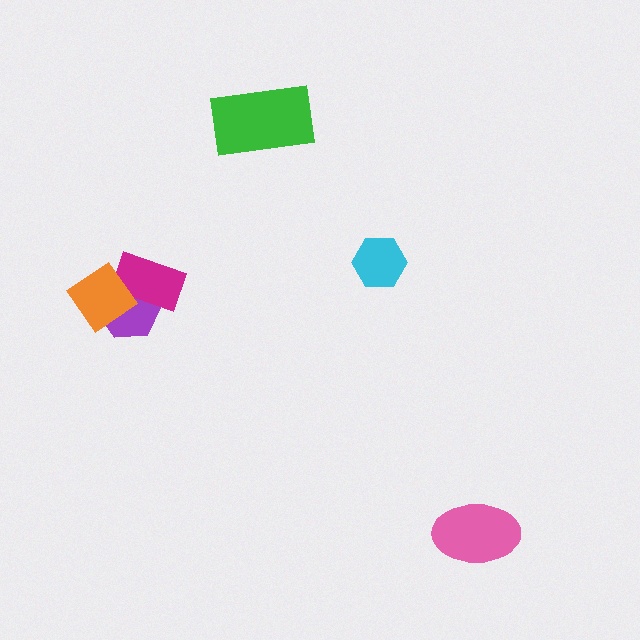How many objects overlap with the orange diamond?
2 objects overlap with the orange diamond.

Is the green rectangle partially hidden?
No, no other shape covers it.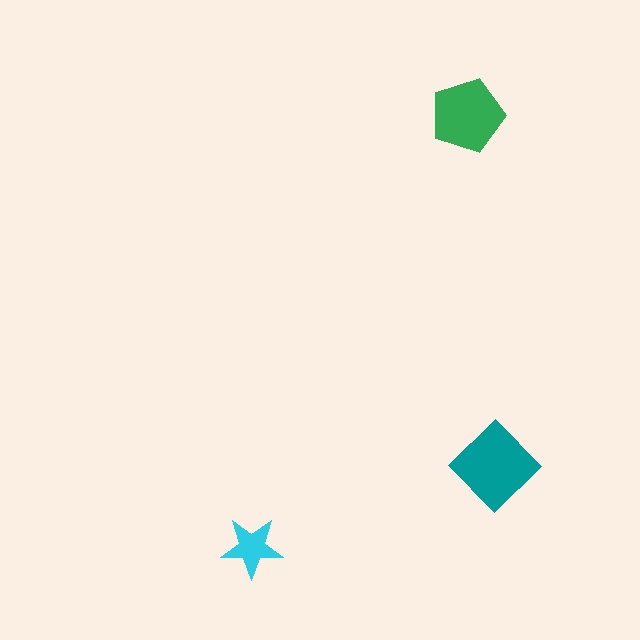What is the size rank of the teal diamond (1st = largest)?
1st.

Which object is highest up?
The green pentagon is topmost.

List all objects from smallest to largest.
The cyan star, the green pentagon, the teal diamond.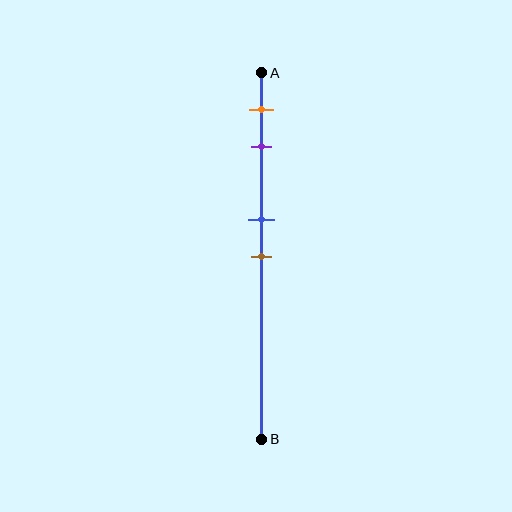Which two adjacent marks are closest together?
The blue and brown marks are the closest adjacent pair.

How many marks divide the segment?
There are 4 marks dividing the segment.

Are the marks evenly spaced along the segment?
No, the marks are not evenly spaced.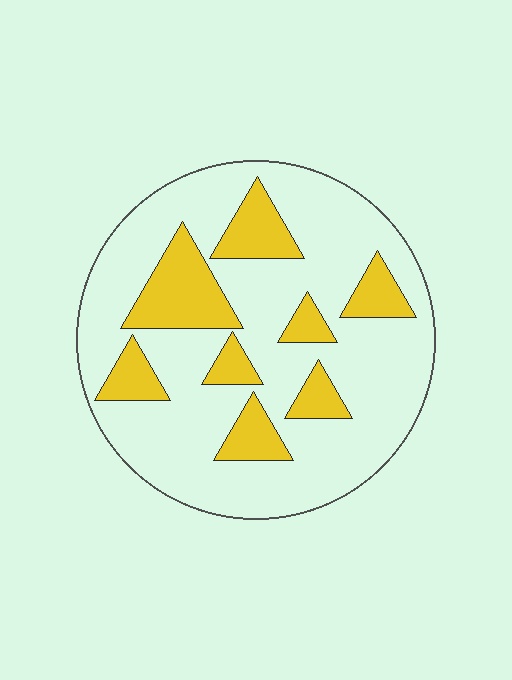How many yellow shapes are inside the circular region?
8.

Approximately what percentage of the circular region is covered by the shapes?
Approximately 25%.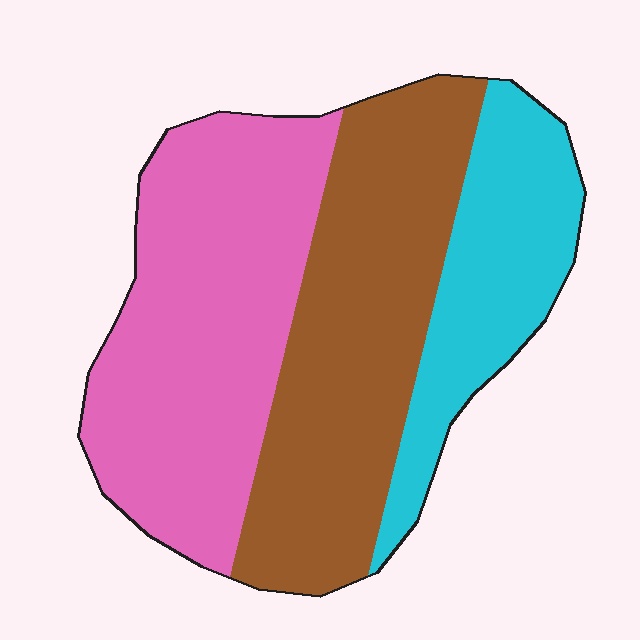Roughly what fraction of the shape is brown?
Brown takes up about three eighths (3/8) of the shape.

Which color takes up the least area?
Cyan, at roughly 20%.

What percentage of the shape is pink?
Pink covers 41% of the shape.